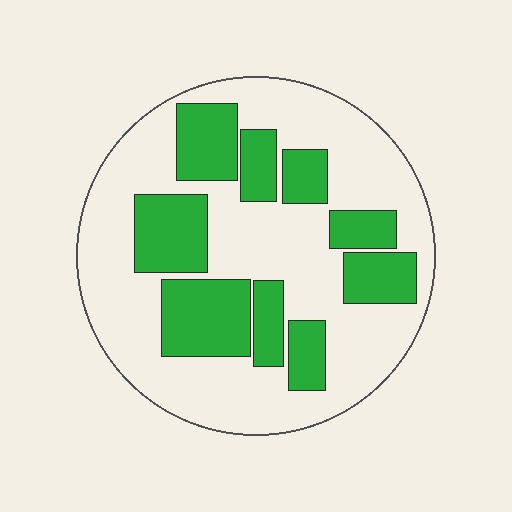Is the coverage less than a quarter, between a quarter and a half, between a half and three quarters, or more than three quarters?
Between a quarter and a half.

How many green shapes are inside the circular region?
9.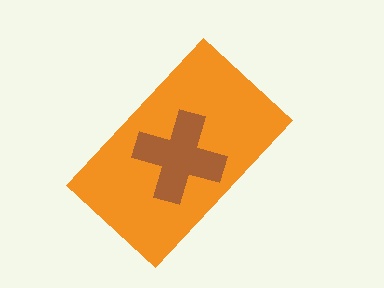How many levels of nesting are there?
2.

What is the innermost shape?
The brown cross.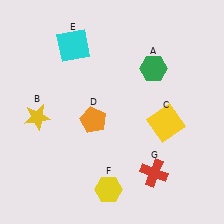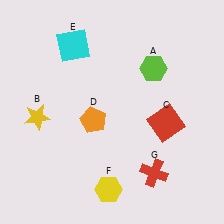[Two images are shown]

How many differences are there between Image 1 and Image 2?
There are 2 differences between the two images.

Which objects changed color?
A changed from green to lime. C changed from yellow to red.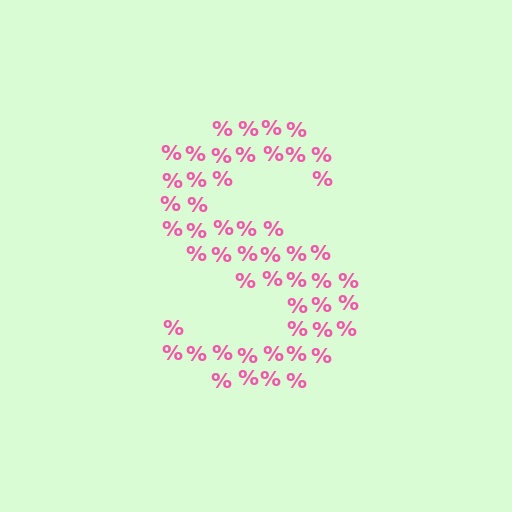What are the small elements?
The small elements are percent signs.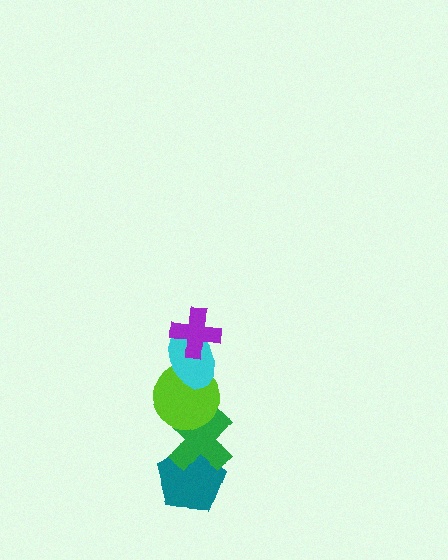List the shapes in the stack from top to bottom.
From top to bottom: the purple cross, the cyan ellipse, the lime circle, the green cross, the teal pentagon.